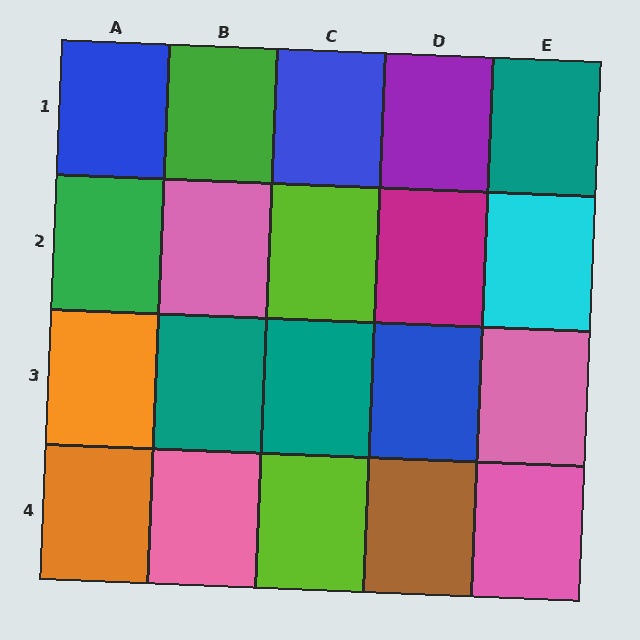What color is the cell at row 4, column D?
Brown.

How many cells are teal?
3 cells are teal.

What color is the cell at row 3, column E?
Pink.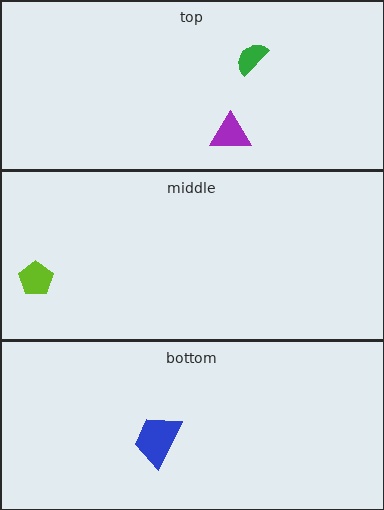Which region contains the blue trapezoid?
The bottom region.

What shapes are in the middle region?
The lime pentagon.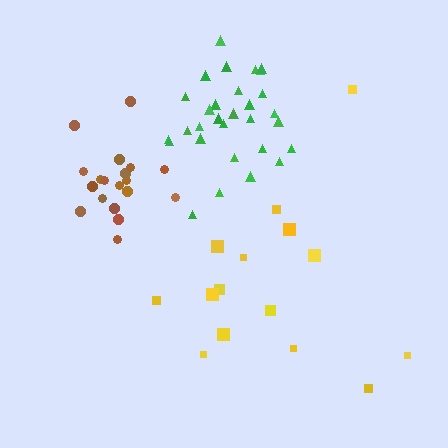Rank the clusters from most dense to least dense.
brown, green, yellow.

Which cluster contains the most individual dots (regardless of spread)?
Green (30).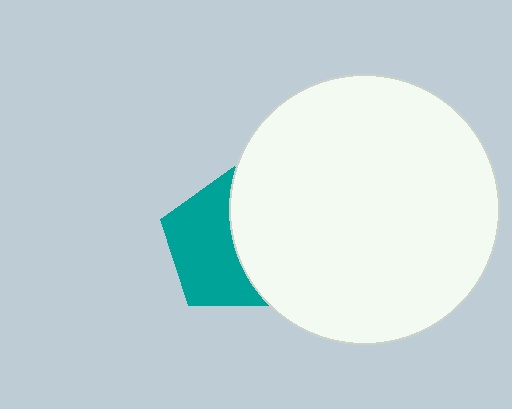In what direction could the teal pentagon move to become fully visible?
The teal pentagon could move left. That would shift it out from behind the white circle entirely.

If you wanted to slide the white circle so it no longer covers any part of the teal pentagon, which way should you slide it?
Slide it right — that is the most direct way to separate the two shapes.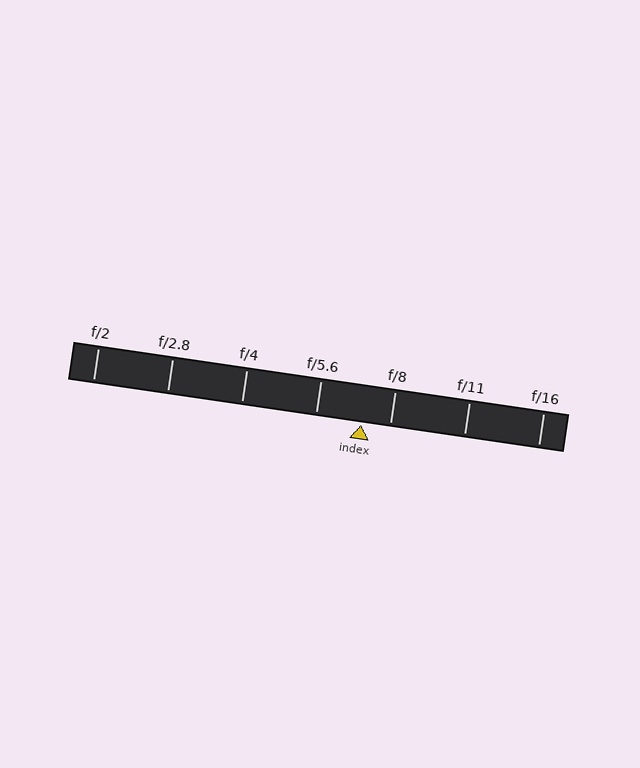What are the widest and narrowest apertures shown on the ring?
The widest aperture shown is f/2 and the narrowest is f/16.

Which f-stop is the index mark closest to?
The index mark is closest to f/8.